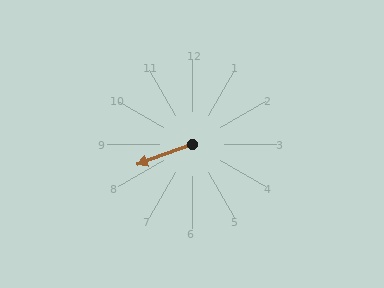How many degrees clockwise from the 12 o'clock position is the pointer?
Approximately 250 degrees.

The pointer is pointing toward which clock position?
Roughly 8 o'clock.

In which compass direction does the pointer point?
West.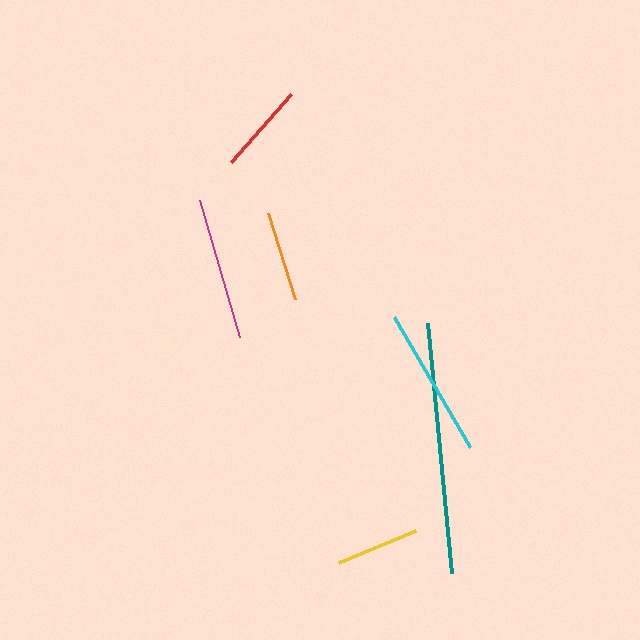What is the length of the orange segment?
The orange segment is approximately 90 pixels long.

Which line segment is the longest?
The teal line is the longest at approximately 251 pixels.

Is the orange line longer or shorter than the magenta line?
The magenta line is longer than the orange line.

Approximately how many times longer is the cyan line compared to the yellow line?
The cyan line is approximately 1.8 times the length of the yellow line.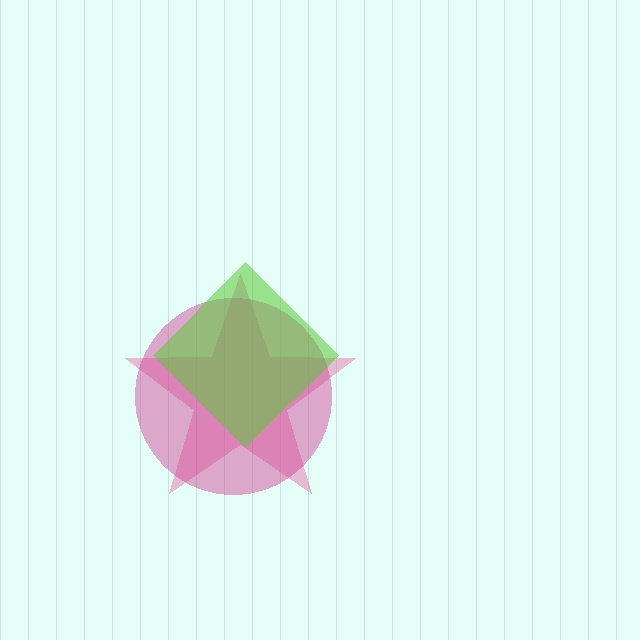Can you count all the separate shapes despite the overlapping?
Yes, there are 3 separate shapes.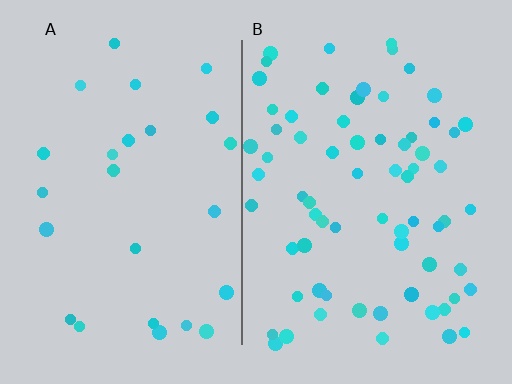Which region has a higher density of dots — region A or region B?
B (the right).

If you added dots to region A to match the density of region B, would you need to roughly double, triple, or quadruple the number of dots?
Approximately triple.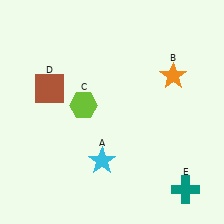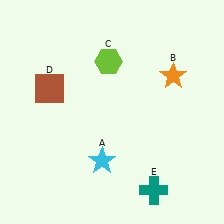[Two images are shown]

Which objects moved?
The objects that moved are: the lime hexagon (C), the teal cross (E).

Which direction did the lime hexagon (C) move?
The lime hexagon (C) moved up.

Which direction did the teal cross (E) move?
The teal cross (E) moved left.